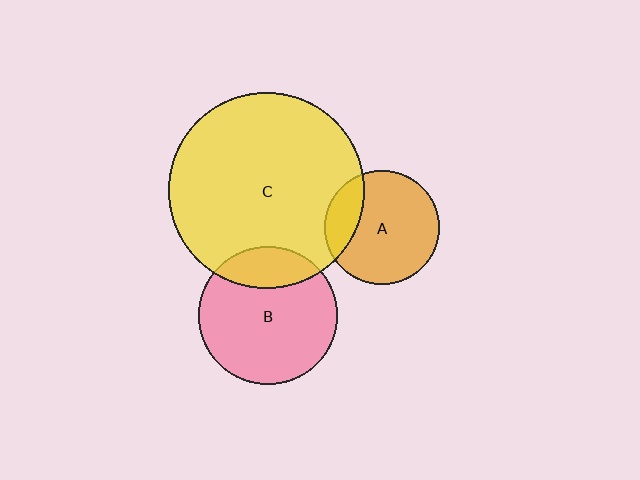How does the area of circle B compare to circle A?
Approximately 1.5 times.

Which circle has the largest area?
Circle C (yellow).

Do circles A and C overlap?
Yes.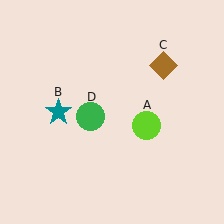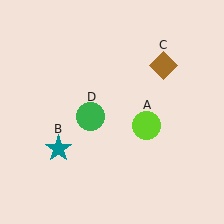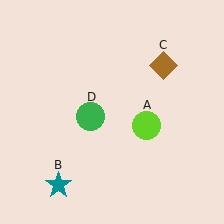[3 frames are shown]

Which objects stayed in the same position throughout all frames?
Lime circle (object A) and brown diamond (object C) and green circle (object D) remained stationary.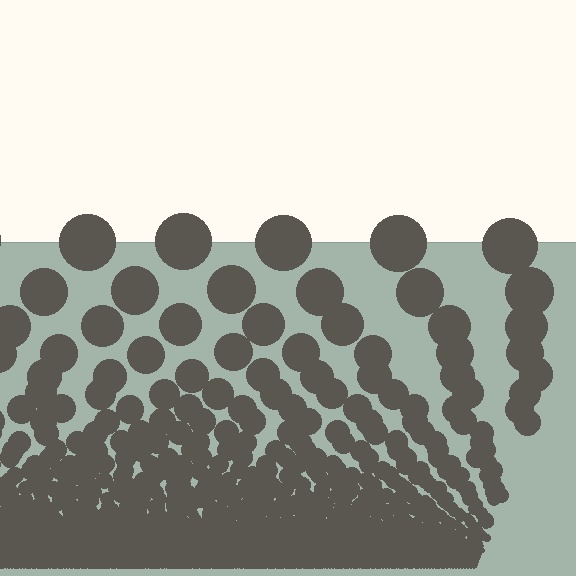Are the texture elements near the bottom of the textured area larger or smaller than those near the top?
Smaller. The gradient is inverted — elements near the bottom are smaller and denser.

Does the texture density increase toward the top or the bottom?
Density increases toward the bottom.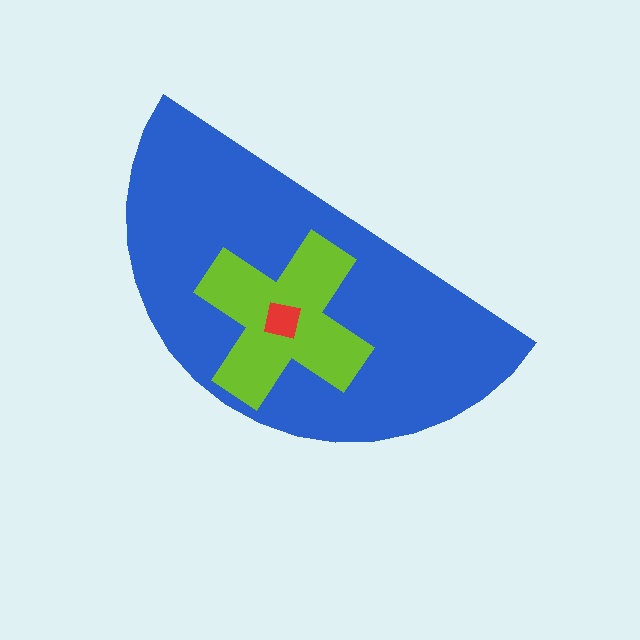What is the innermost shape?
The red square.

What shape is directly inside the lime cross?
The red square.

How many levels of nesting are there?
3.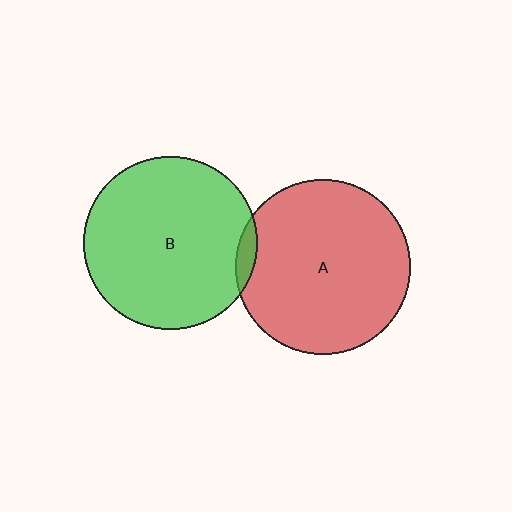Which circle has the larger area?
Circle A (red).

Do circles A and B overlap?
Yes.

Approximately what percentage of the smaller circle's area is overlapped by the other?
Approximately 5%.